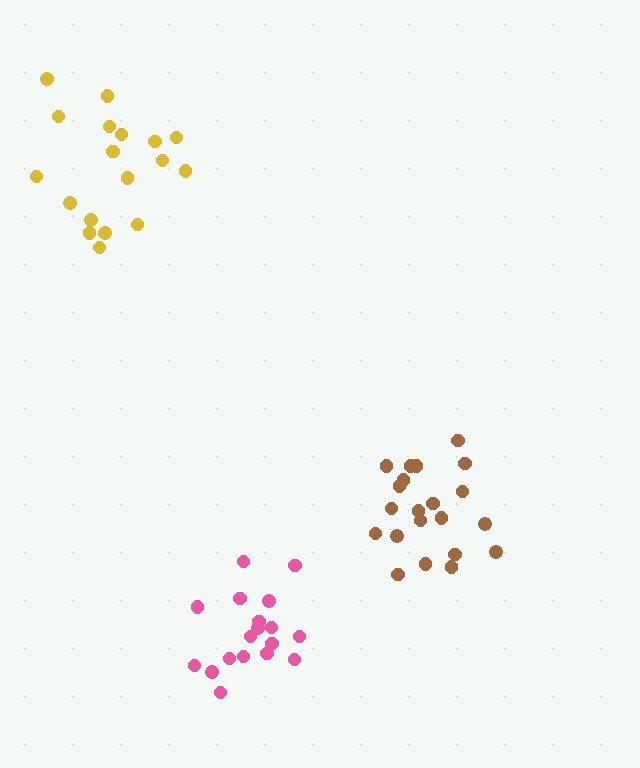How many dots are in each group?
Group 1: 21 dots, Group 2: 18 dots, Group 3: 18 dots (57 total).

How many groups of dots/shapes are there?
There are 3 groups.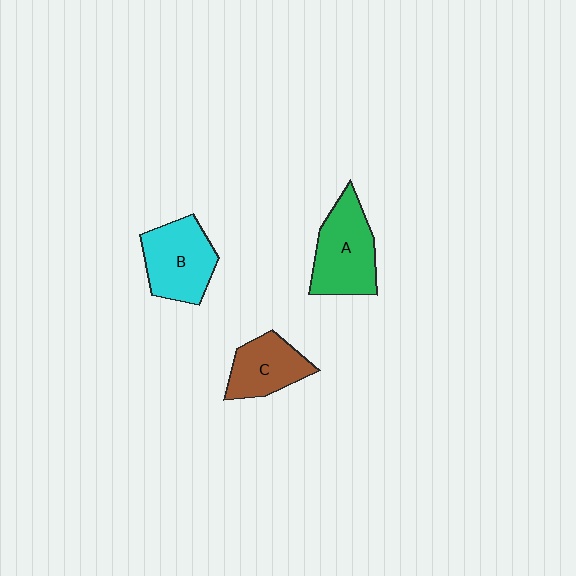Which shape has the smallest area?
Shape C (brown).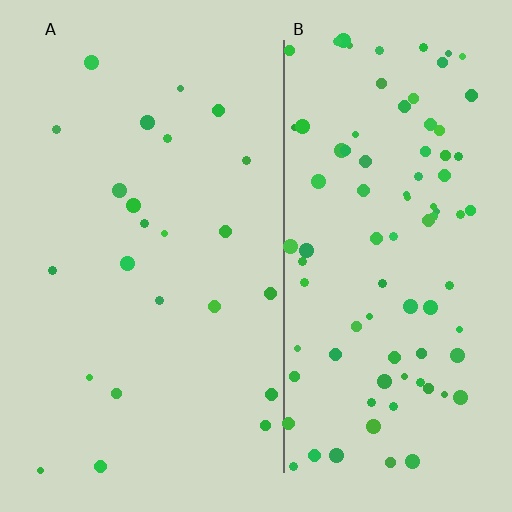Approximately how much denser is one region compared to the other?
Approximately 4.0× — region B over region A.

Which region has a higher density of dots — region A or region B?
B (the right).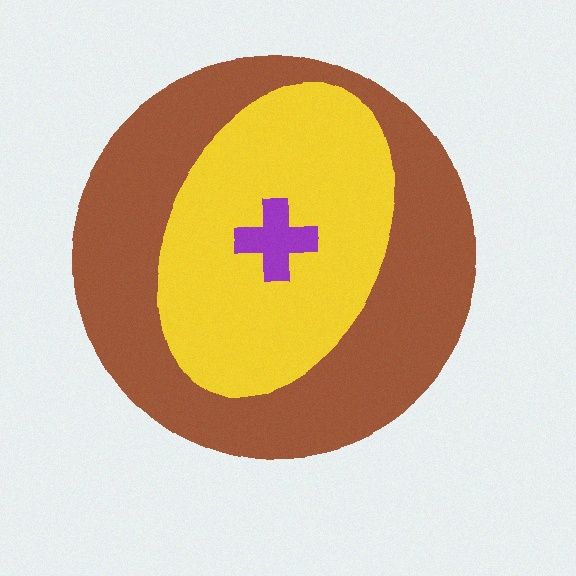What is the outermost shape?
The brown circle.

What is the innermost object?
The purple cross.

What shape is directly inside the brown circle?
The yellow ellipse.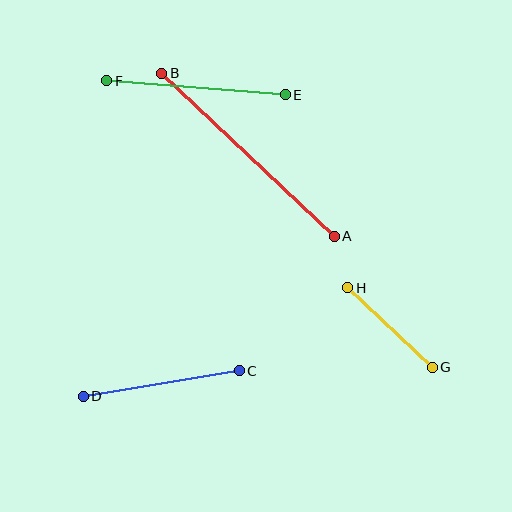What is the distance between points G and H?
The distance is approximately 116 pixels.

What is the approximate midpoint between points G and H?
The midpoint is at approximately (390, 328) pixels.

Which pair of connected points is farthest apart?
Points A and B are farthest apart.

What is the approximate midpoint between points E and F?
The midpoint is at approximately (196, 88) pixels.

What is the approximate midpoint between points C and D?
The midpoint is at approximately (161, 383) pixels.